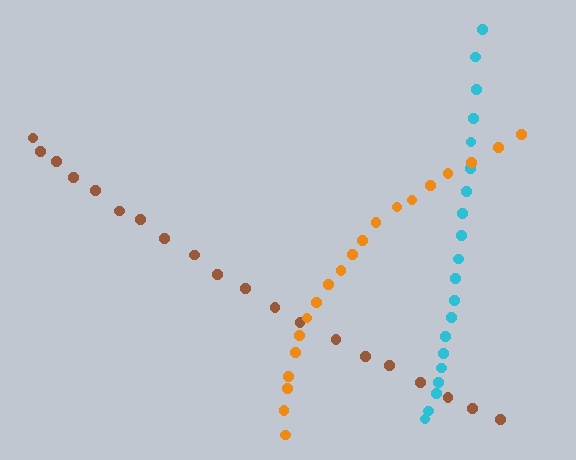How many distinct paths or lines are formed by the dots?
There are 3 distinct paths.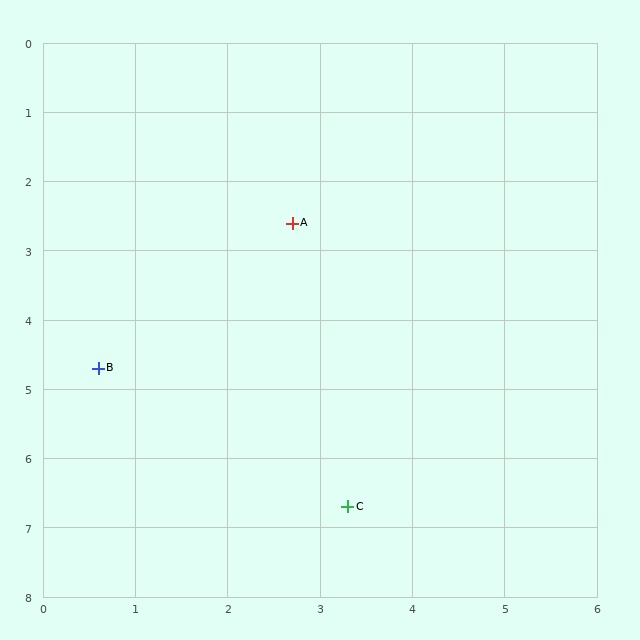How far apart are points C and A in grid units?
Points C and A are about 4.1 grid units apart.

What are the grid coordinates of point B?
Point B is at approximately (0.6, 4.7).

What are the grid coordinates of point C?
Point C is at approximately (3.3, 6.7).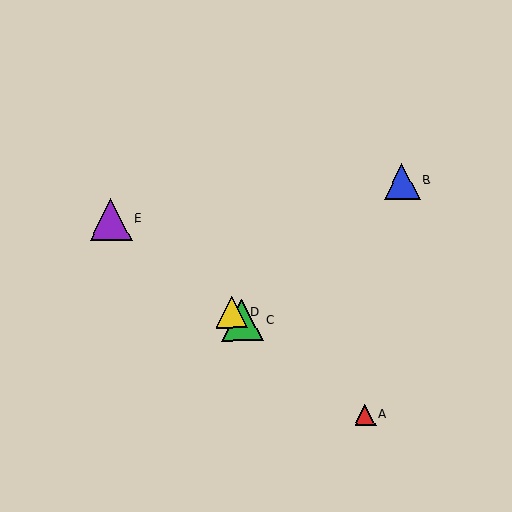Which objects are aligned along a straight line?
Objects A, C, D, E are aligned along a straight line.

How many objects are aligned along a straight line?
4 objects (A, C, D, E) are aligned along a straight line.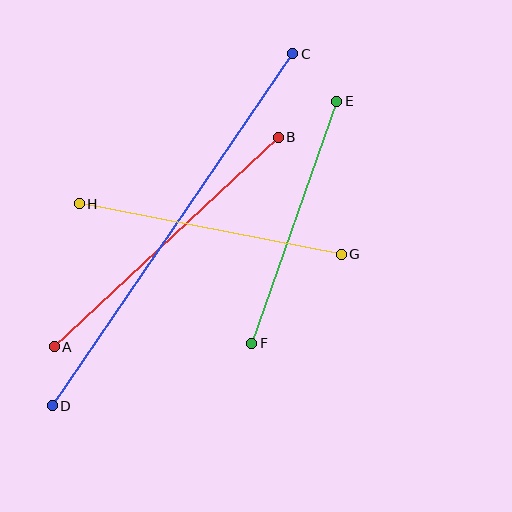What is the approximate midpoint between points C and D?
The midpoint is at approximately (173, 230) pixels.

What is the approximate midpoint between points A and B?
The midpoint is at approximately (166, 242) pixels.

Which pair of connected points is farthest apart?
Points C and D are farthest apart.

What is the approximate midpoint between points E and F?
The midpoint is at approximately (294, 222) pixels.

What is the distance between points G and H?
The distance is approximately 267 pixels.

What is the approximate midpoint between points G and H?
The midpoint is at approximately (210, 229) pixels.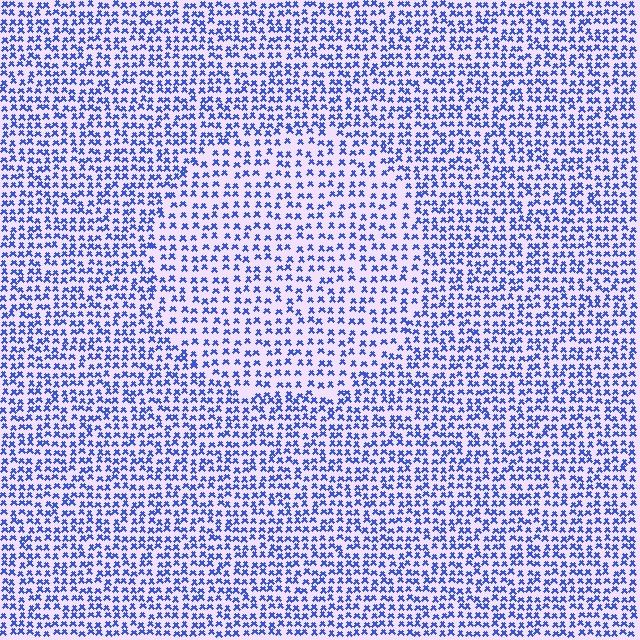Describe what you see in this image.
The image contains small blue elements arranged at two different densities. A circle-shaped region is visible where the elements are less densely packed than the surrounding area.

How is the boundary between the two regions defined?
The boundary is defined by a change in element density (approximately 1.5x ratio). All elements are the same color, size, and shape.